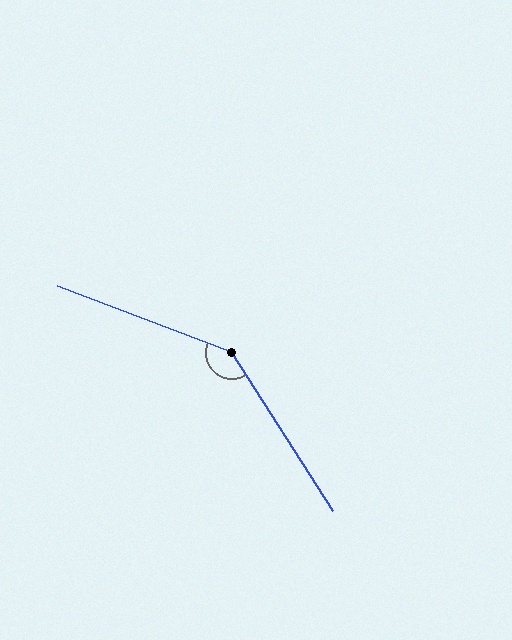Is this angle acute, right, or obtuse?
It is obtuse.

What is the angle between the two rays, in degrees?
Approximately 143 degrees.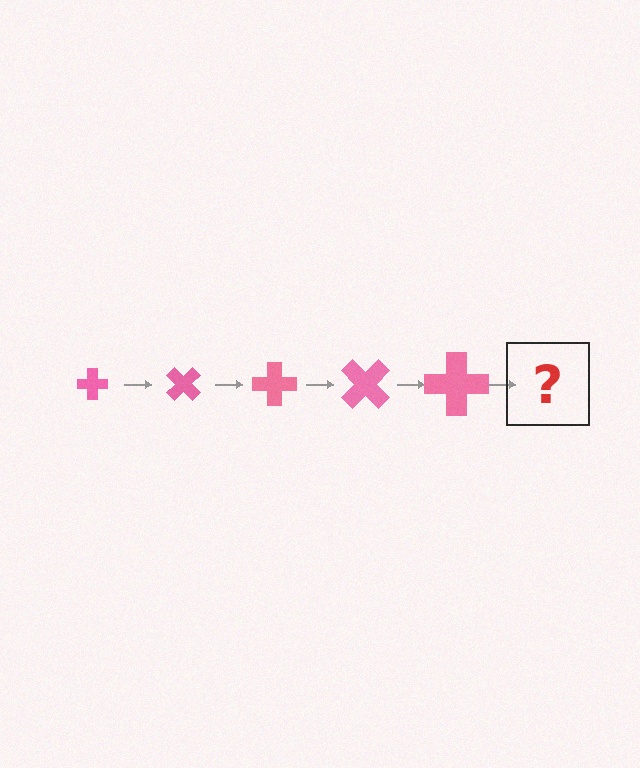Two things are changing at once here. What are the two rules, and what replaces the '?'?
The two rules are that the cross grows larger each step and it rotates 45 degrees each step. The '?' should be a cross, larger than the previous one and rotated 225 degrees from the start.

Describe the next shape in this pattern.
It should be a cross, larger than the previous one and rotated 225 degrees from the start.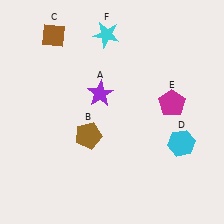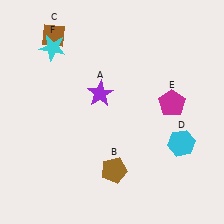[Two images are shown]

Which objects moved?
The objects that moved are: the brown pentagon (B), the cyan star (F).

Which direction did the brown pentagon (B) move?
The brown pentagon (B) moved down.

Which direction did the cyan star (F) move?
The cyan star (F) moved left.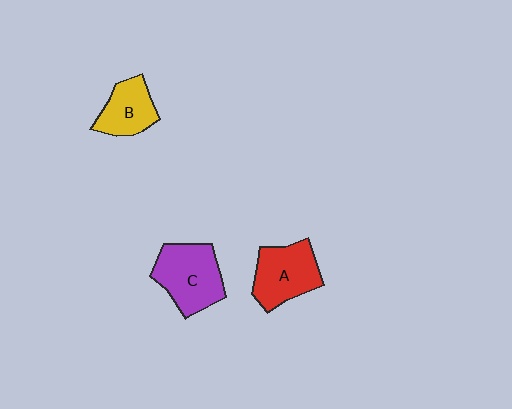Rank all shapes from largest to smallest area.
From largest to smallest: C (purple), A (red), B (yellow).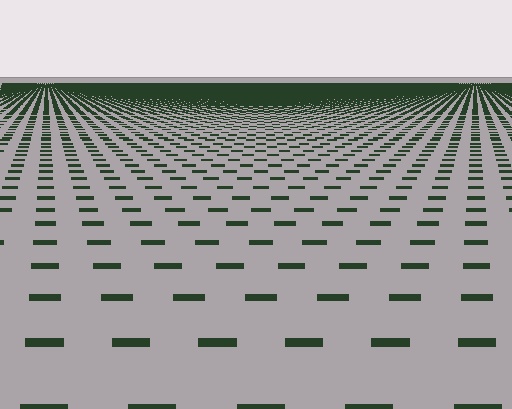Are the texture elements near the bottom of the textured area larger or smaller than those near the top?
Larger. Near the bottom, elements are closer to the viewer and appear at a bigger on-screen size.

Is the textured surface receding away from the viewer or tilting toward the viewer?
The surface is receding away from the viewer. Texture elements get smaller and denser toward the top.